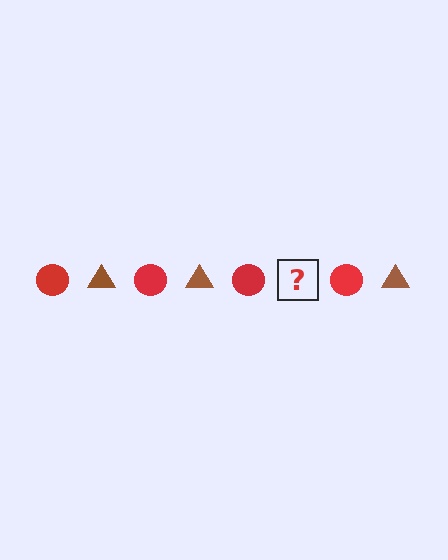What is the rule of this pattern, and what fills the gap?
The rule is that the pattern alternates between red circle and brown triangle. The gap should be filled with a brown triangle.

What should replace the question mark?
The question mark should be replaced with a brown triangle.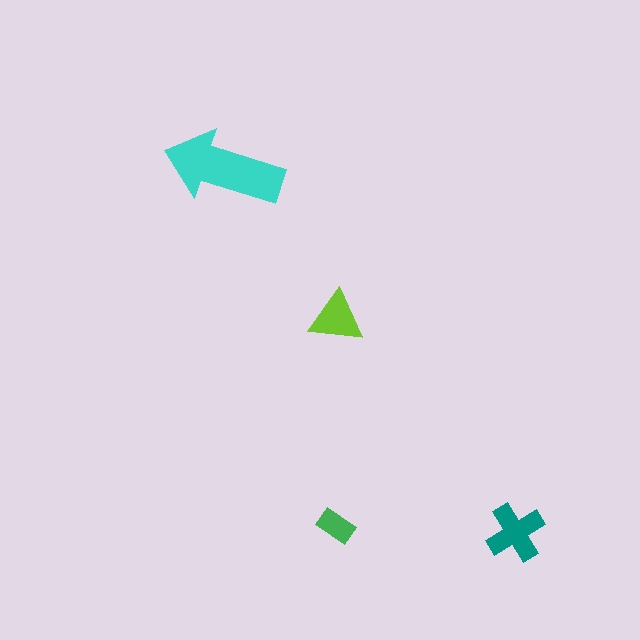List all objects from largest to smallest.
The cyan arrow, the teal cross, the lime triangle, the green rectangle.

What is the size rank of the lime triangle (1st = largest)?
3rd.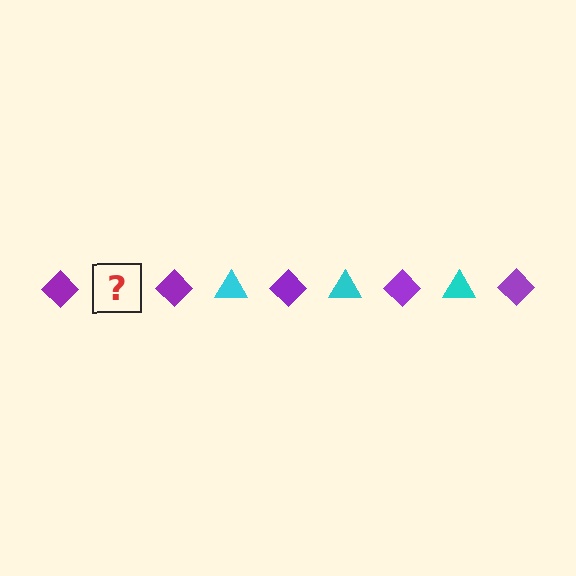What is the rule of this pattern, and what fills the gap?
The rule is that the pattern alternates between purple diamond and cyan triangle. The gap should be filled with a cyan triangle.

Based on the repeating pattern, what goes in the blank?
The blank should be a cyan triangle.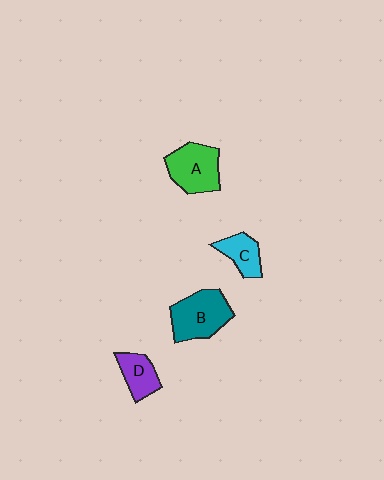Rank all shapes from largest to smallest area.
From largest to smallest: B (teal), A (green), D (purple), C (cyan).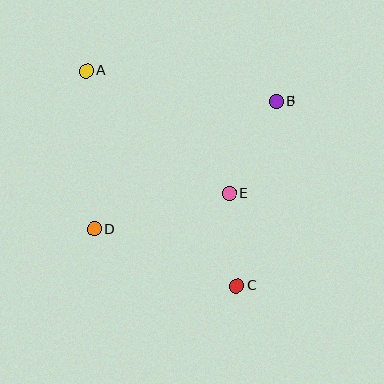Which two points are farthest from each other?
Points A and C are farthest from each other.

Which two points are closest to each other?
Points C and E are closest to each other.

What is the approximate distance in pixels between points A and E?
The distance between A and E is approximately 188 pixels.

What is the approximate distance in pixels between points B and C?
The distance between B and C is approximately 189 pixels.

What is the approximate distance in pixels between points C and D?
The distance between C and D is approximately 154 pixels.